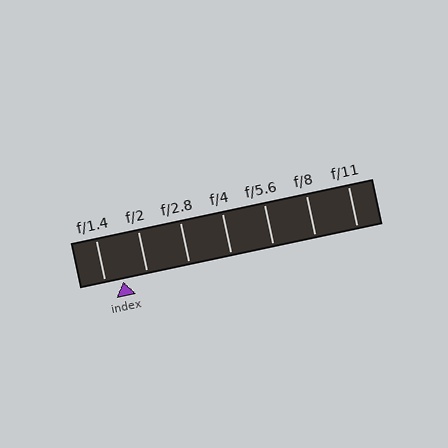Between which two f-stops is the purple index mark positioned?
The index mark is between f/1.4 and f/2.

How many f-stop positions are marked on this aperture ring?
There are 7 f-stop positions marked.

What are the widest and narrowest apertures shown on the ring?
The widest aperture shown is f/1.4 and the narrowest is f/11.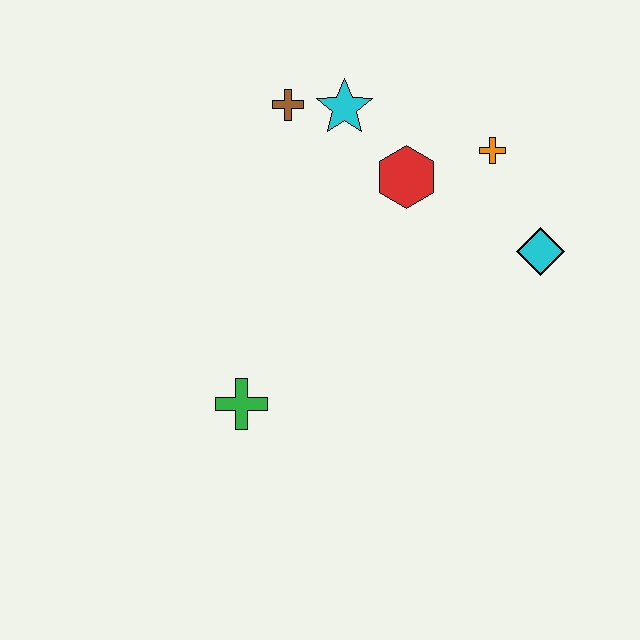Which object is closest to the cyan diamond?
The orange cross is closest to the cyan diamond.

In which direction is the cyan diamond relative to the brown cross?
The cyan diamond is to the right of the brown cross.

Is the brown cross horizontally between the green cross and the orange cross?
Yes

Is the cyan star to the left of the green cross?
No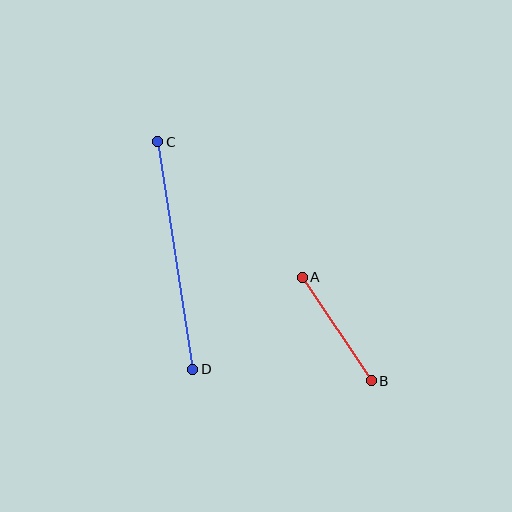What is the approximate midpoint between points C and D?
The midpoint is at approximately (175, 256) pixels.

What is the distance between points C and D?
The distance is approximately 230 pixels.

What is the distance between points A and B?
The distance is approximately 124 pixels.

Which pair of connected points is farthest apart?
Points C and D are farthest apart.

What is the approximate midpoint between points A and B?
The midpoint is at approximately (337, 329) pixels.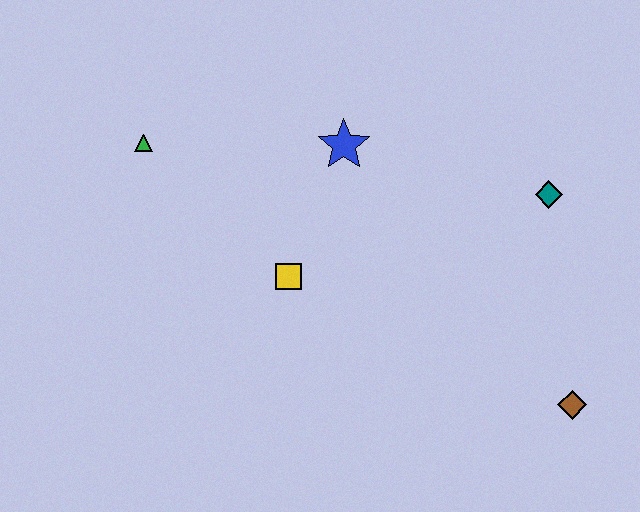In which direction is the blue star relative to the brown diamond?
The blue star is above the brown diamond.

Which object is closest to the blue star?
The yellow square is closest to the blue star.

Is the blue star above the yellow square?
Yes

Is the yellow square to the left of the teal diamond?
Yes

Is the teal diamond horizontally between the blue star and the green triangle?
No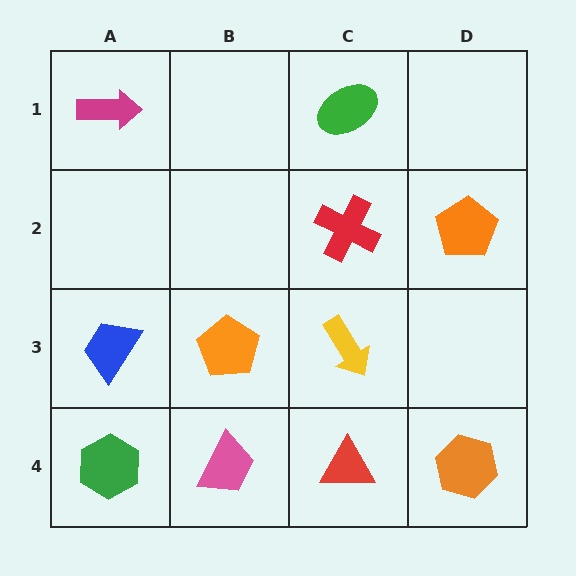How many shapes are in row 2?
2 shapes.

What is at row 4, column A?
A green hexagon.